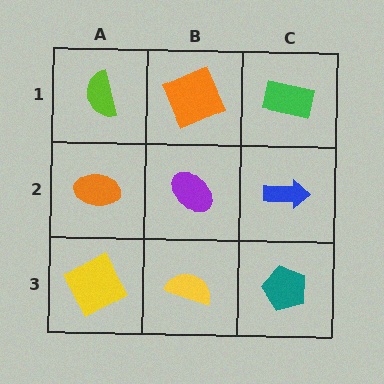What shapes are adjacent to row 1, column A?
An orange ellipse (row 2, column A), an orange square (row 1, column B).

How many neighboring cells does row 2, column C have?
3.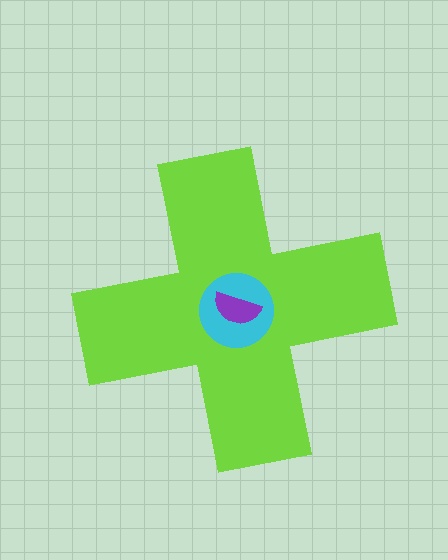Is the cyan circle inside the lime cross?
Yes.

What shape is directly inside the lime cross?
The cyan circle.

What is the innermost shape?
The purple semicircle.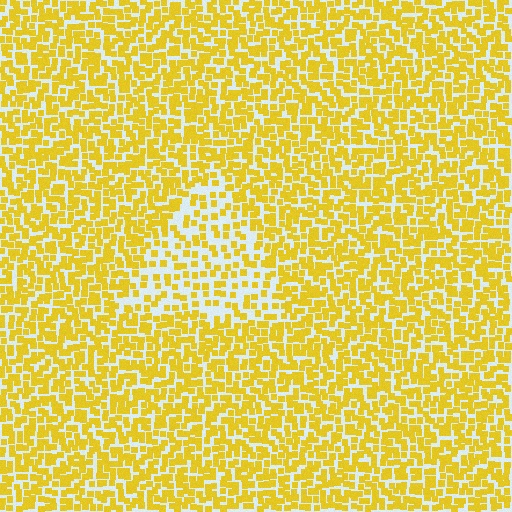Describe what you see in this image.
The image contains small yellow elements arranged at two different densities. A triangle-shaped region is visible where the elements are less densely packed than the surrounding area.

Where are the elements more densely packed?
The elements are more densely packed outside the triangle boundary.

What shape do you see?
I see a triangle.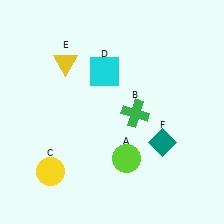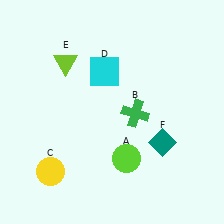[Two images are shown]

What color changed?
The triangle (E) changed from yellow in Image 1 to lime in Image 2.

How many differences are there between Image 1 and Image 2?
There is 1 difference between the two images.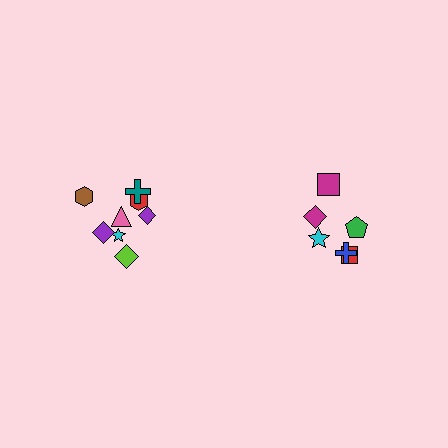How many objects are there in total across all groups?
There are 14 objects.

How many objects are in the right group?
There are 6 objects.